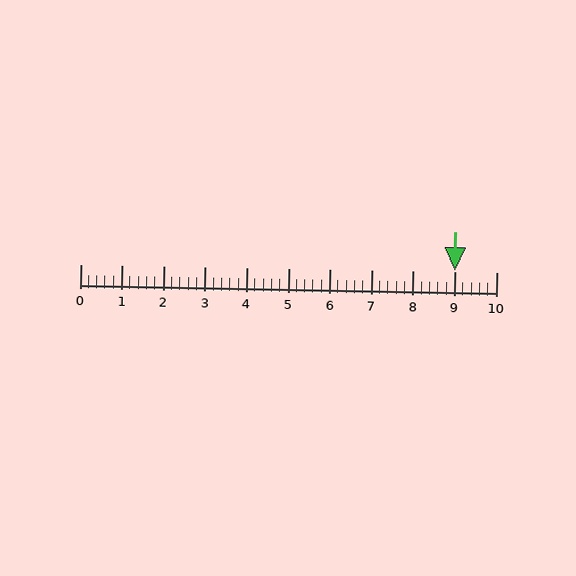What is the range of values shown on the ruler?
The ruler shows values from 0 to 10.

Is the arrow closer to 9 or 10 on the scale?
The arrow is closer to 9.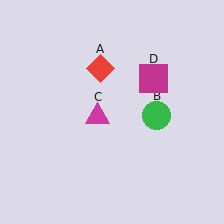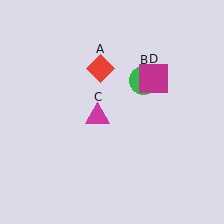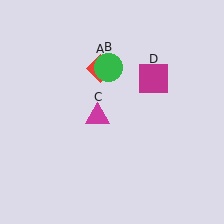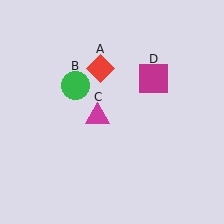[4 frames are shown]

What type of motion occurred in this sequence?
The green circle (object B) rotated counterclockwise around the center of the scene.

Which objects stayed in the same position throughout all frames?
Red diamond (object A) and magenta triangle (object C) and magenta square (object D) remained stationary.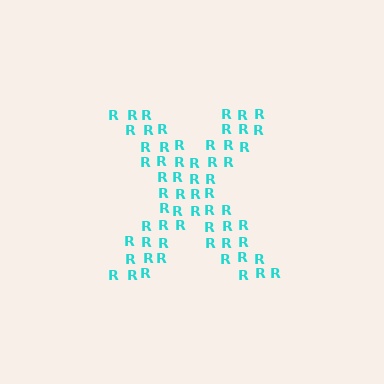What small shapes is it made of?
It is made of small letter R's.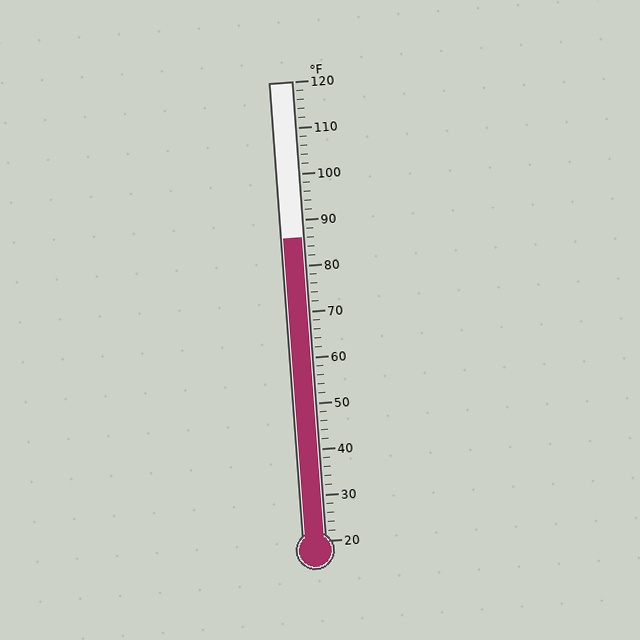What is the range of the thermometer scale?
The thermometer scale ranges from 20°F to 120°F.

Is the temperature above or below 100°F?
The temperature is below 100°F.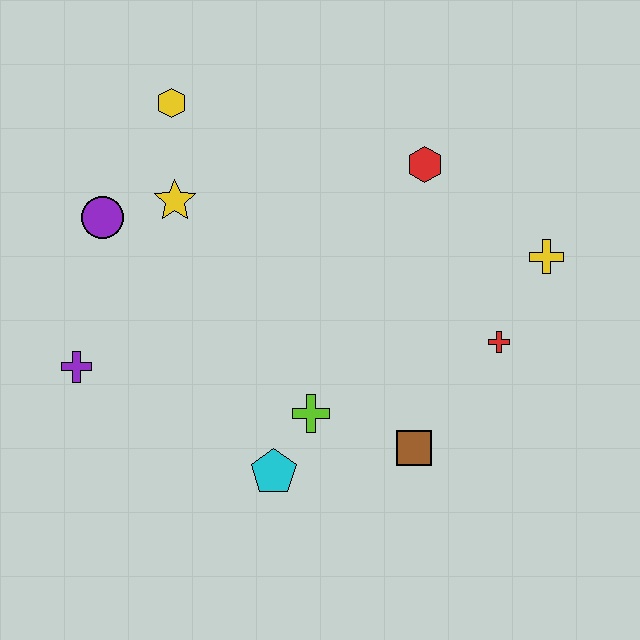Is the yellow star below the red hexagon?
Yes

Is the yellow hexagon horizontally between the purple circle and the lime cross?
Yes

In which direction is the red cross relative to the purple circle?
The red cross is to the right of the purple circle.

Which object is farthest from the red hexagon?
The purple cross is farthest from the red hexagon.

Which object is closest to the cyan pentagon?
The lime cross is closest to the cyan pentagon.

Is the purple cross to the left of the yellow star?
Yes